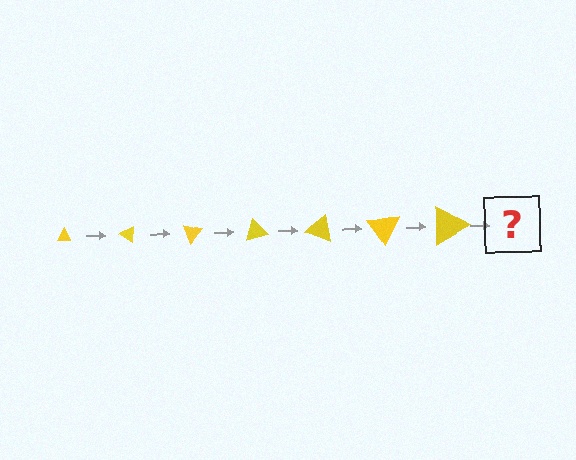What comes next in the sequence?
The next element should be a triangle, larger than the previous one and rotated 245 degrees from the start.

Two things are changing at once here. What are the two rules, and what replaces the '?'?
The two rules are that the triangle grows larger each step and it rotates 35 degrees each step. The '?' should be a triangle, larger than the previous one and rotated 245 degrees from the start.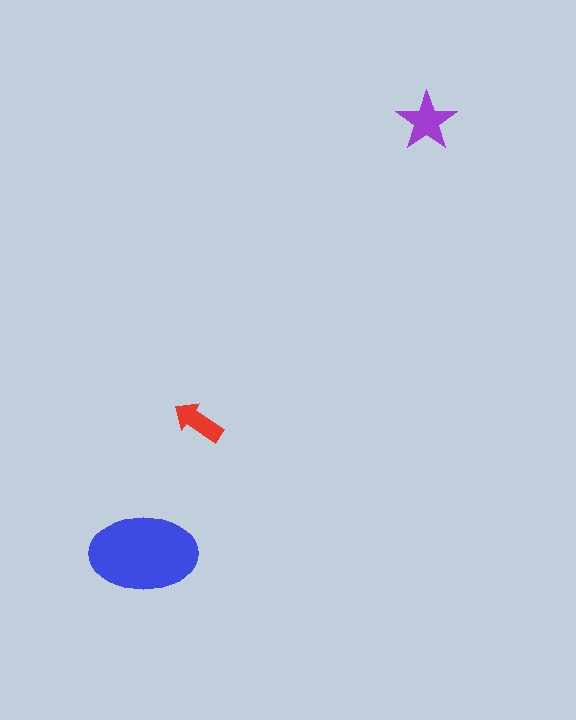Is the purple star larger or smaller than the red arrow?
Larger.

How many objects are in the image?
There are 3 objects in the image.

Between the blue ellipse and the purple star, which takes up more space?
The blue ellipse.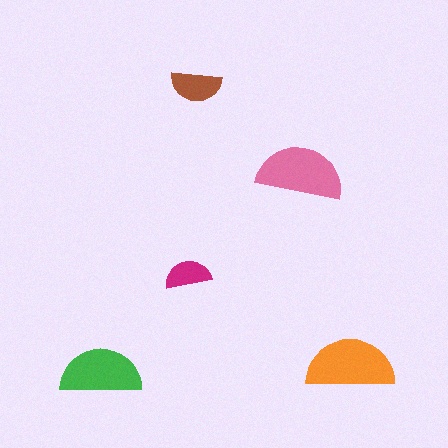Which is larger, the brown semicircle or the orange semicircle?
The orange one.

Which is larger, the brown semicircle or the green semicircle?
The green one.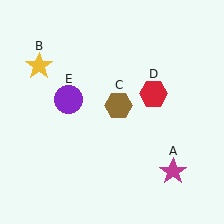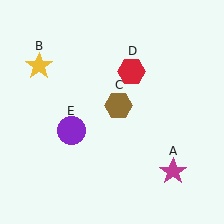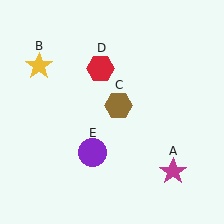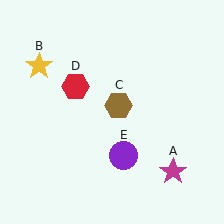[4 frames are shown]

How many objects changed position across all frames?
2 objects changed position: red hexagon (object D), purple circle (object E).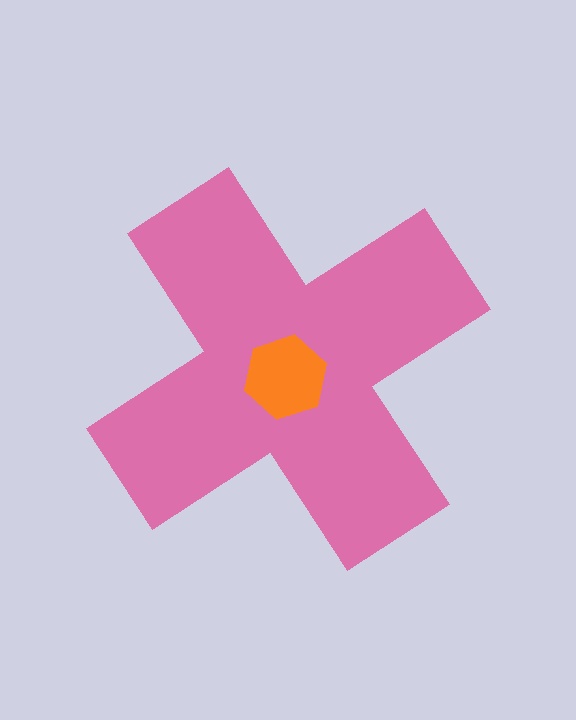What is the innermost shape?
The orange hexagon.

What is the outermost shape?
The pink cross.